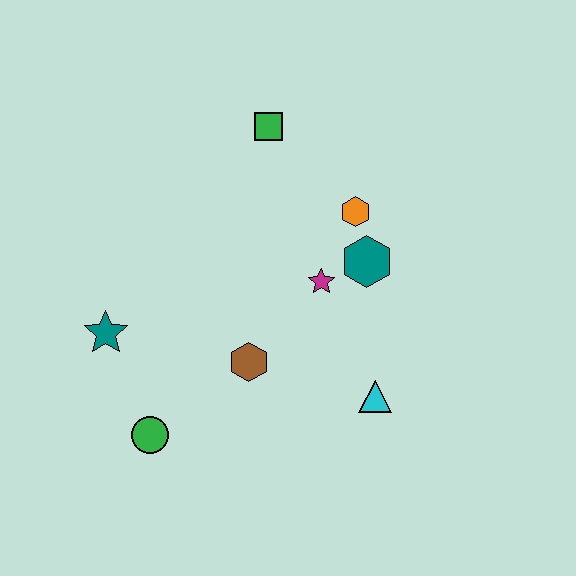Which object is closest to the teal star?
The green circle is closest to the teal star.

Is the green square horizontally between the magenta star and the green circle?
Yes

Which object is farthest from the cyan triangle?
The green square is farthest from the cyan triangle.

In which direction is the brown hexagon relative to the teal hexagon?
The brown hexagon is to the left of the teal hexagon.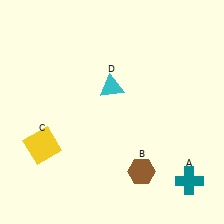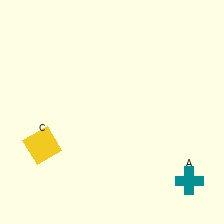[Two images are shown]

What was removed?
The cyan triangle (D), the brown hexagon (B) were removed in Image 2.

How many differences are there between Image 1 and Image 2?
There are 2 differences between the two images.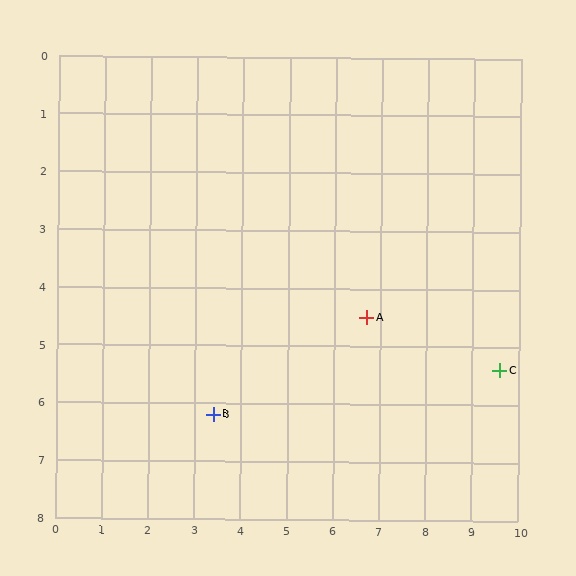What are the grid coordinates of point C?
Point C is at approximately (9.6, 5.4).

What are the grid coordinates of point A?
Point A is at approximately (6.7, 4.5).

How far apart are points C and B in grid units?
Points C and B are about 6.3 grid units apart.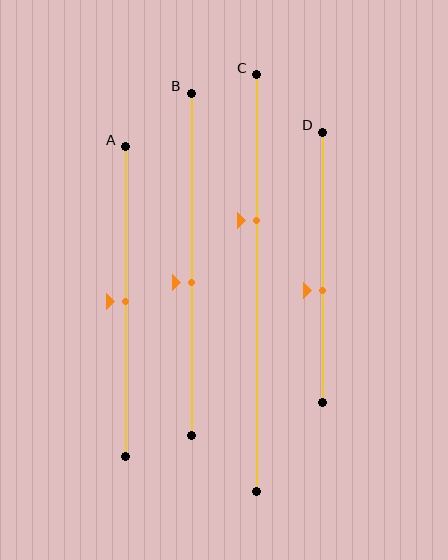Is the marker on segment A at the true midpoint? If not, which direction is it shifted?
Yes, the marker on segment A is at the true midpoint.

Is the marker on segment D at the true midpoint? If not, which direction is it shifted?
No, the marker on segment D is shifted downward by about 9% of the segment length.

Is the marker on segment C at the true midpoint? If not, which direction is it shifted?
No, the marker on segment C is shifted upward by about 15% of the segment length.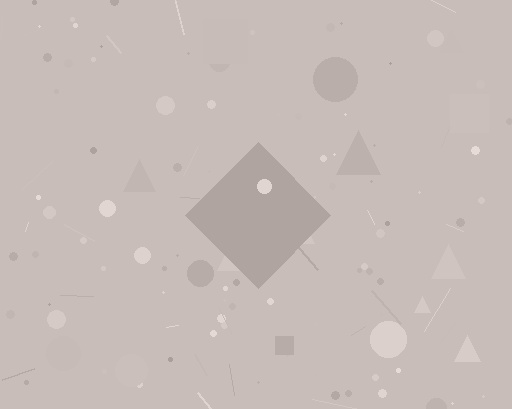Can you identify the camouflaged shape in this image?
The camouflaged shape is a diamond.